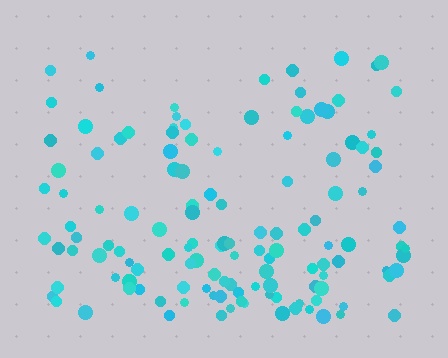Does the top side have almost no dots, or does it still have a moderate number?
Still a moderate number, just noticeably fewer than the bottom.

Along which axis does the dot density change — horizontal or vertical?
Vertical.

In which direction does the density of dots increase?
From top to bottom, with the bottom side densest.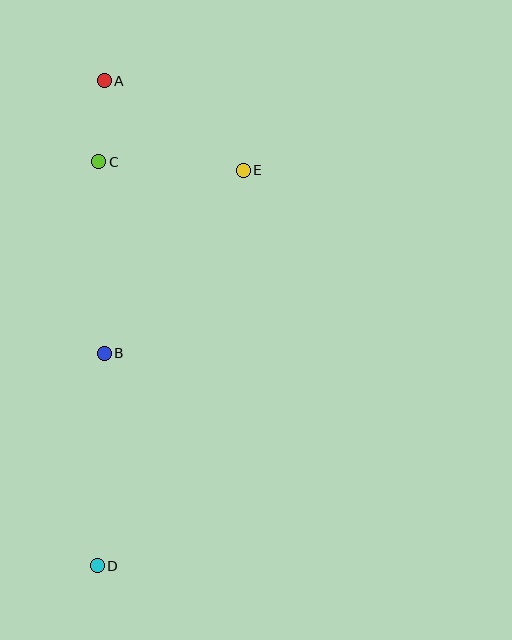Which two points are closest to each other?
Points A and C are closest to each other.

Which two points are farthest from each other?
Points A and D are farthest from each other.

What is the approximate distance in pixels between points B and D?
The distance between B and D is approximately 213 pixels.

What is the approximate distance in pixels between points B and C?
The distance between B and C is approximately 191 pixels.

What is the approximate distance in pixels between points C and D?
The distance between C and D is approximately 404 pixels.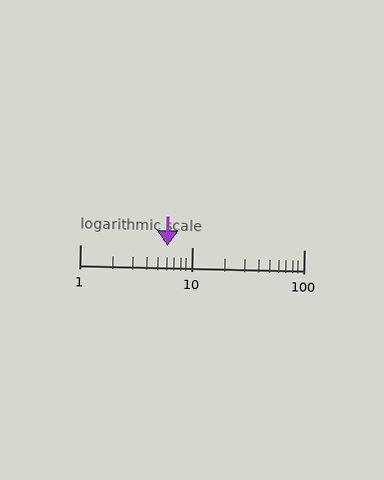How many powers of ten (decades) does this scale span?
The scale spans 2 decades, from 1 to 100.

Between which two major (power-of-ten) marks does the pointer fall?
The pointer is between 1 and 10.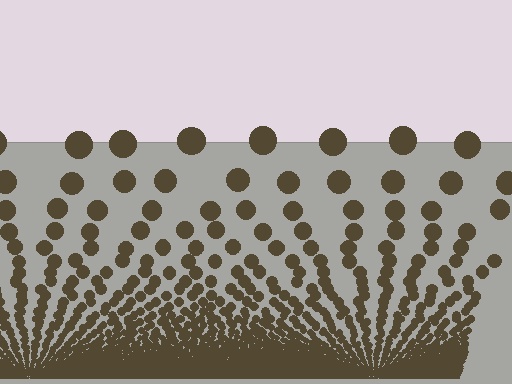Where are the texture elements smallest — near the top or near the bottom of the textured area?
Near the bottom.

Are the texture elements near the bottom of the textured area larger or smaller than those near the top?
Smaller. The gradient is inverted — elements near the bottom are smaller and denser.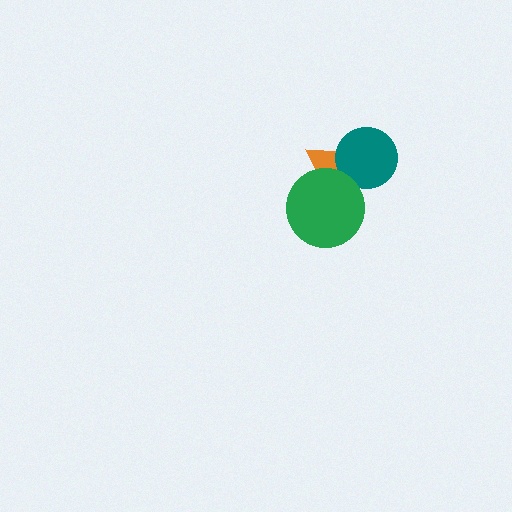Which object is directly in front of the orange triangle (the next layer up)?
The teal circle is directly in front of the orange triangle.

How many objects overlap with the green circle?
1 object overlaps with the green circle.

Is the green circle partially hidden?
No, no other shape covers it.